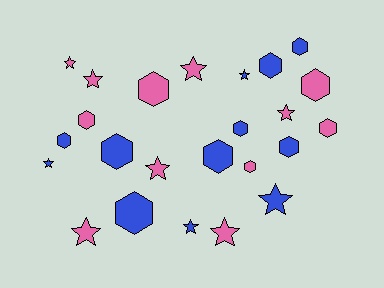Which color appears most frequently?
Pink, with 12 objects.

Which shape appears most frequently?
Hexagon, with 13 objects.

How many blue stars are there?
There are 4 blue stars.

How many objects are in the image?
There are 24 objects.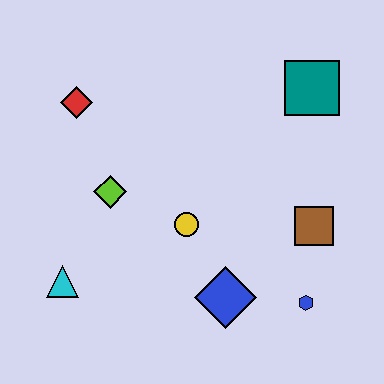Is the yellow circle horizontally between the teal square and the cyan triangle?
Yes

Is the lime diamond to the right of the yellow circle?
No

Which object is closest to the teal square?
The brown square is closest to the teal square.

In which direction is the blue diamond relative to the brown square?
The blue diamond is to the left of the brown square.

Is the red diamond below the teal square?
Yes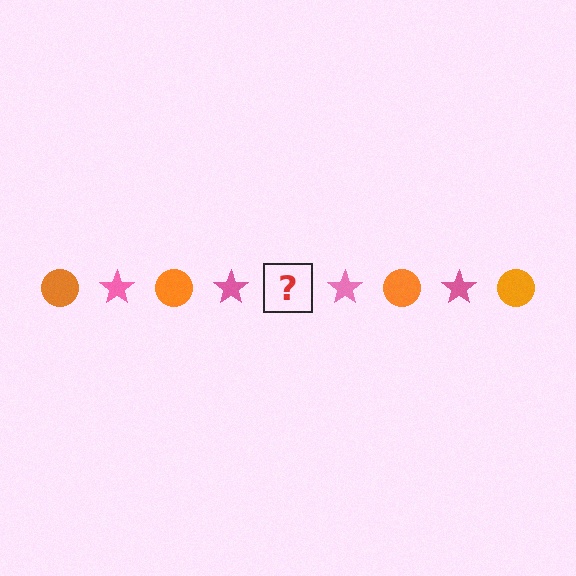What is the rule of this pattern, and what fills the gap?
The rule is that the pattern alternates between orange circle and pink star. The gap should be filled with an orange circle.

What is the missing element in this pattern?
The missing element is an orange circle.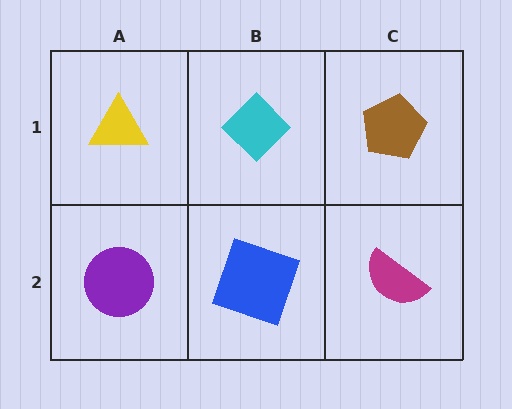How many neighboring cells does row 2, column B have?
3.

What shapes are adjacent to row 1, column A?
A purple circle (row 2, column A), a cyan diamond (row 1, column B).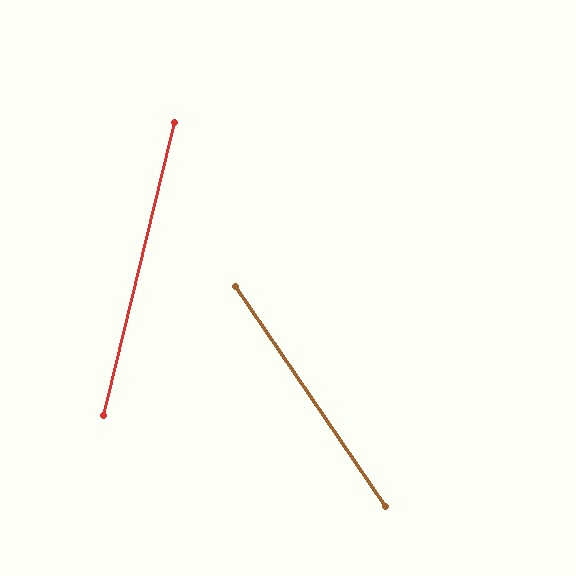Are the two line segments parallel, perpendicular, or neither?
Neither parallel nor perpendicular — they differ by about 48°.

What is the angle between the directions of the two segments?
Approximately 48 degrees.